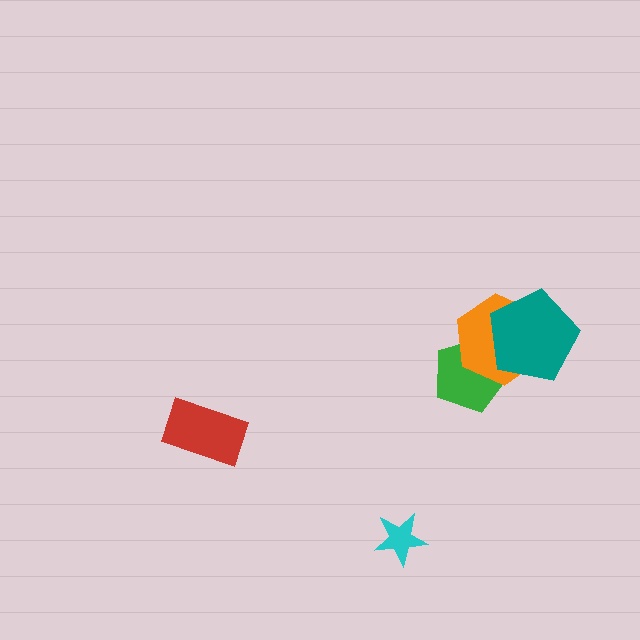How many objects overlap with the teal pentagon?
2 objects overlap with the teal pentagon.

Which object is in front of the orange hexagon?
The teal pentagon is in front of the orange hexagon.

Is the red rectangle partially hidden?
No, no other shape covers it.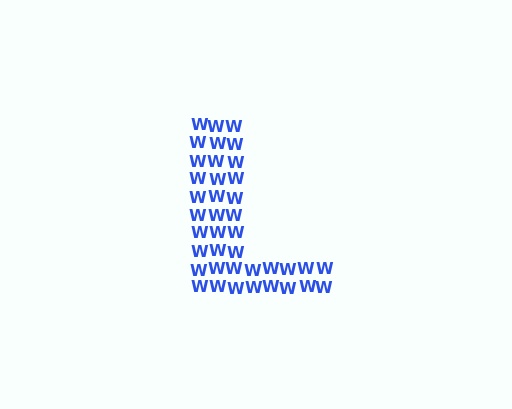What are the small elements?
The small elements are letter W's.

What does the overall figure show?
The overall figure shows the letter L.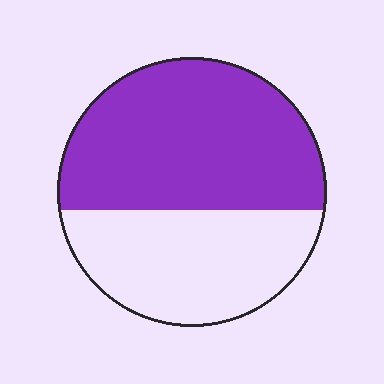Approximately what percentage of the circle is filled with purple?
Approximately 60%.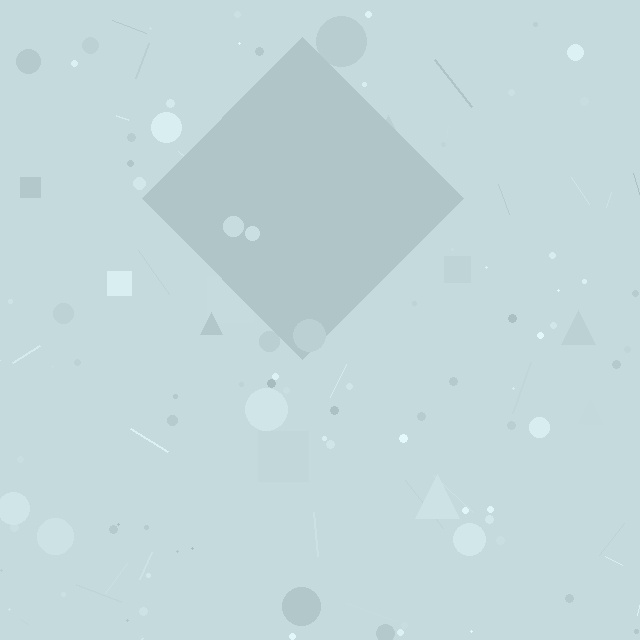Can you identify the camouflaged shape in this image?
The camouflaged shape is a diamond.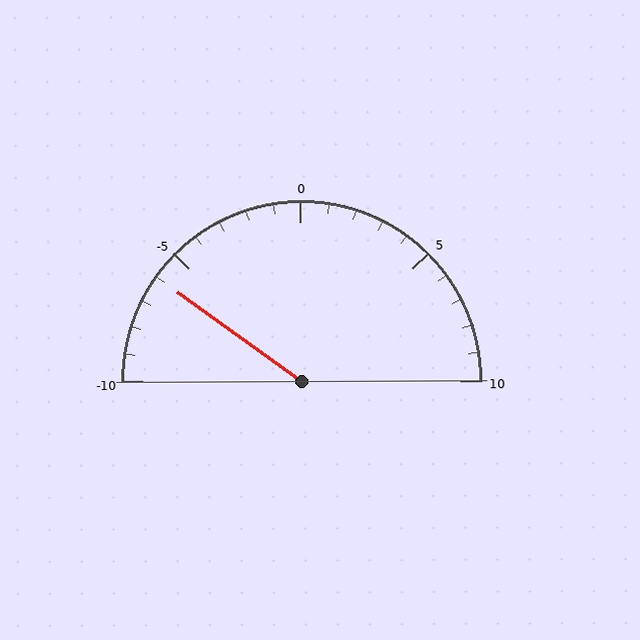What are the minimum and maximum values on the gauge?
The gauge ranges from -10 to 10.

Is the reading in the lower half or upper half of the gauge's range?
The reading is in the lower half of the range (-10 to 10).